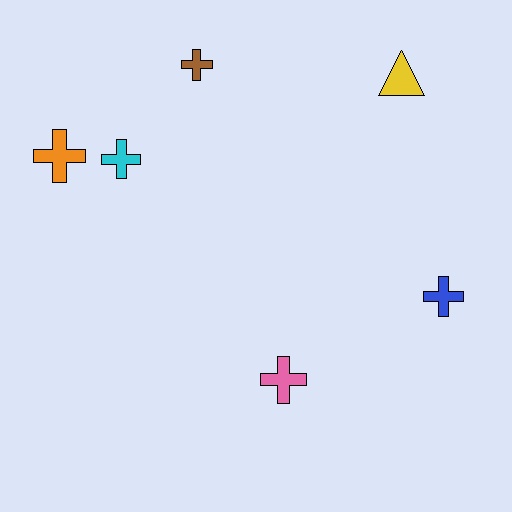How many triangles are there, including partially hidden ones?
There is 1 triangle.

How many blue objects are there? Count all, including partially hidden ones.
There is 1 blue object.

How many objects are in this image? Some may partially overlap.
There are 6 objects.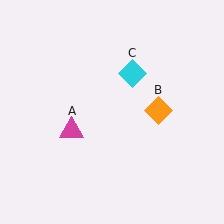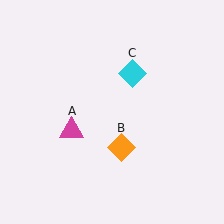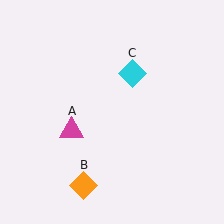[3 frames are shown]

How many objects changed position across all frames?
1 object changed position: orange diamond (object B).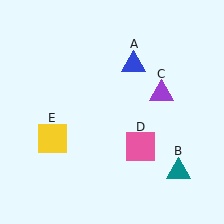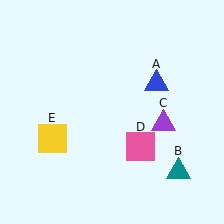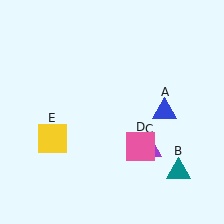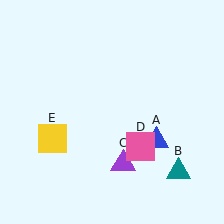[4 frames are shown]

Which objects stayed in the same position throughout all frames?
Teal triangle (object B) and pink square (object D) and yellow square (object E) remained stationary.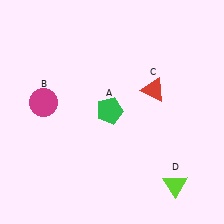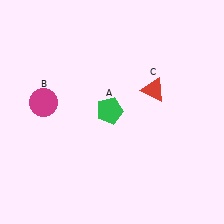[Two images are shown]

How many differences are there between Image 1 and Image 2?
There is 1 difference between the two images.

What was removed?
The lime triangle (D) was removed in Image 2.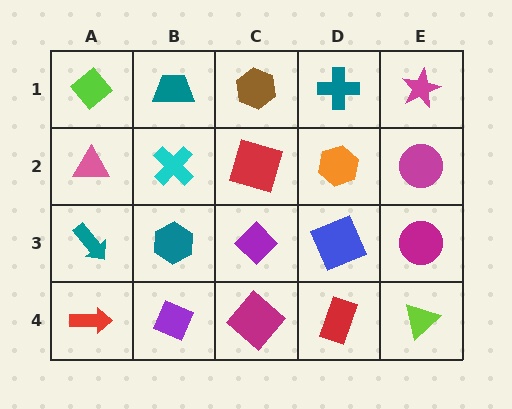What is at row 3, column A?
A teal arrow.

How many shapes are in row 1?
5 shapes.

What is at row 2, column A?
A pink triangle.